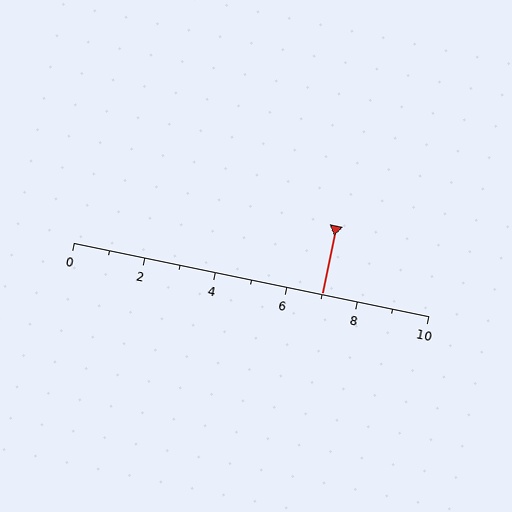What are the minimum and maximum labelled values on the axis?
The axis runs from 0 to 10.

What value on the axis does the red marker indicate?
The marker indicates approximately 7.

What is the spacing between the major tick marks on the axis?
The major ticks are spaced 2 apart.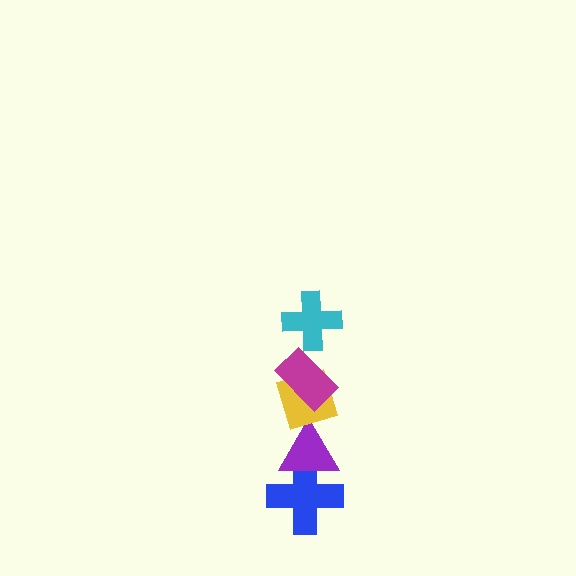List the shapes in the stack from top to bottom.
From top to bottom: the cyan cross, the magenta rectangle, the yellow diamond, the purple triangle, the blue cross.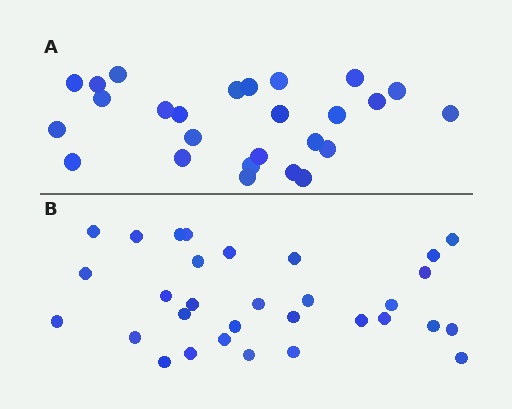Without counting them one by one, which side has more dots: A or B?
Region B (the bottom region) has more dots.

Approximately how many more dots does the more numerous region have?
Region B has about 5 more dots than region A.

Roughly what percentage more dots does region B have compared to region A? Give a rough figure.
About 20% more.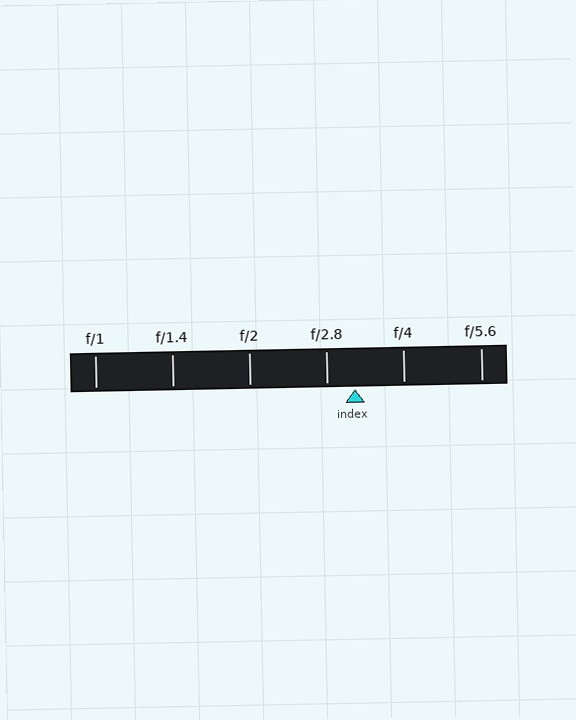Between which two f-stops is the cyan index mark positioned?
The index mark is between f/2.8 and f/4.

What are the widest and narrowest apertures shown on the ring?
The widest aperture shown is f/1 and the narrowest is f/5.6.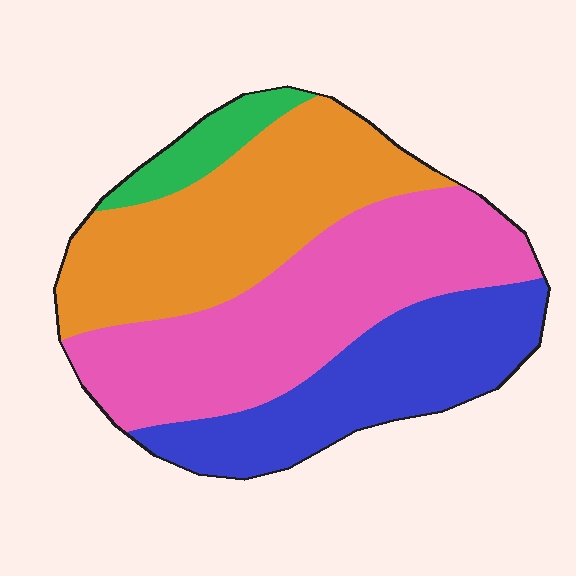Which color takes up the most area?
Pink, at roughly 35%.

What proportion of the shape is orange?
Orange covers around 30% of the shape.